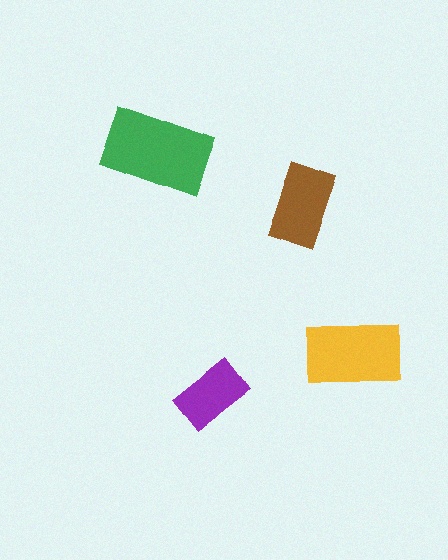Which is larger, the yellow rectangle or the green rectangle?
The green one.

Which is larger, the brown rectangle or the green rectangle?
The green one.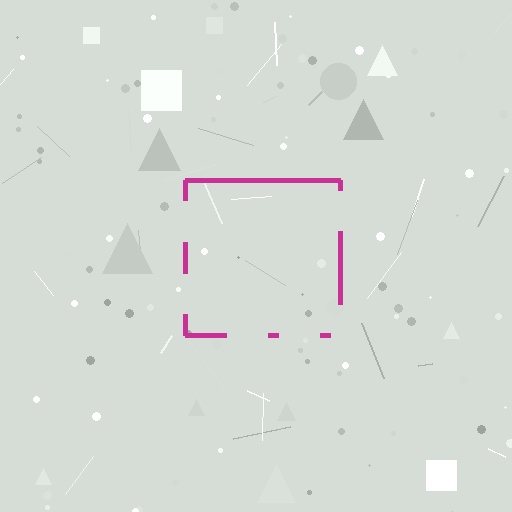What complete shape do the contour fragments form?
The contour fragments form a square.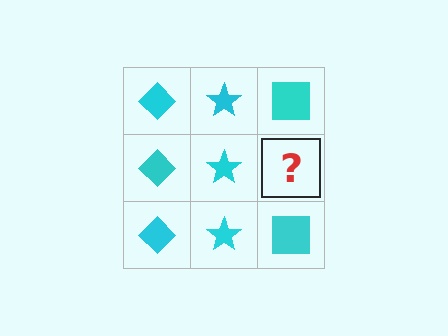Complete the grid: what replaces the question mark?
The question mark should be replaced with a cyan square.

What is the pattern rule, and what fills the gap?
The rule is that each column has a consistent shape. The gap should be filled with a cyan square.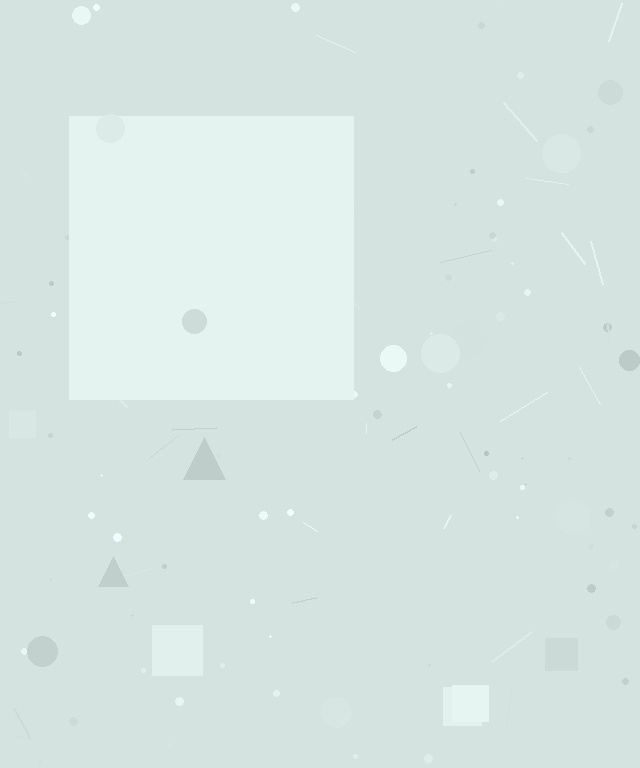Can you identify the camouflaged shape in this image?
The camouflaged shape is a square.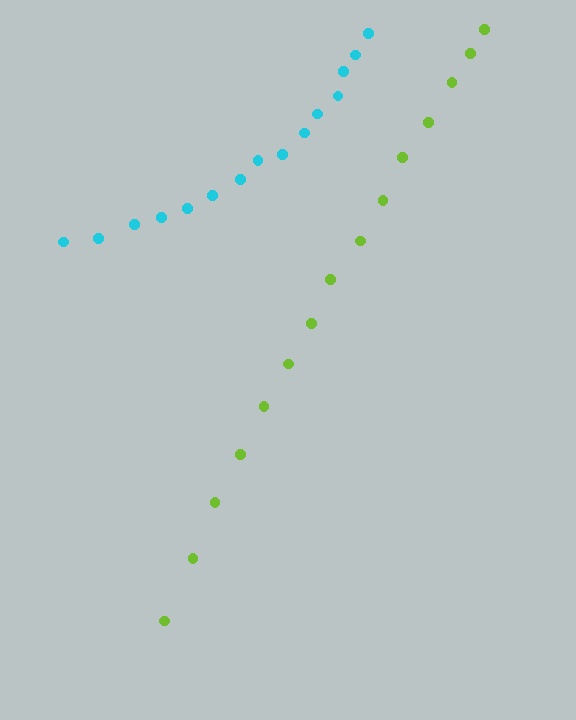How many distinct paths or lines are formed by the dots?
There are 2 distinct paths.